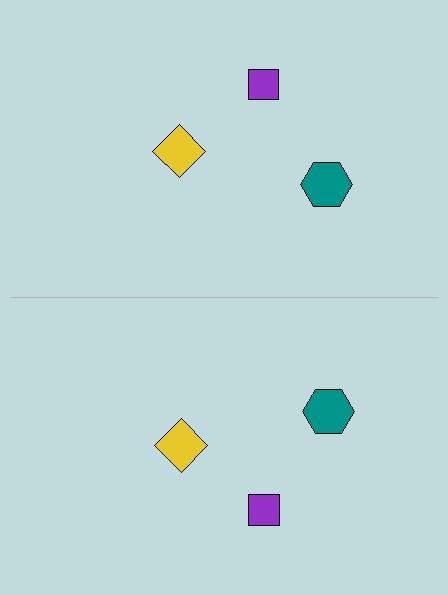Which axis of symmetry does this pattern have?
The pattern has a horizontal axis of symmetry running through the center of the image.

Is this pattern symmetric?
Yes, this pattern has bilateral (reflection) symmetry.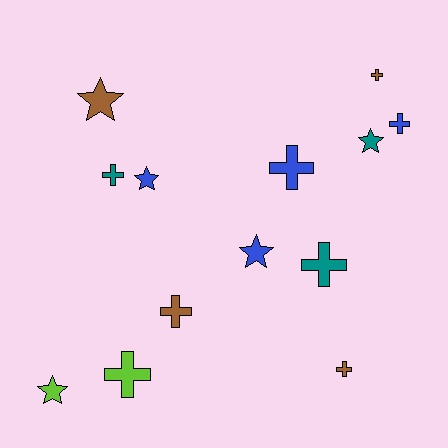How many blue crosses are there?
There are 2 blue crosses.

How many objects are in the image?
There are 13 objects.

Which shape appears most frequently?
Cross, with 8 objects.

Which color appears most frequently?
Brown, with 4 objects.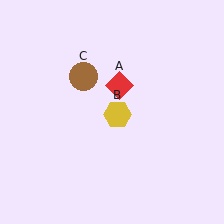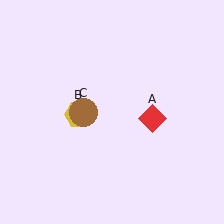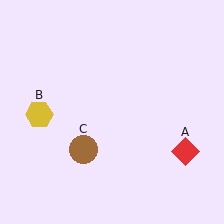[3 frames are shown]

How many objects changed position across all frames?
3 objects changed position: red diamond (object A), yellow hexagon (object B), brown circle (object C).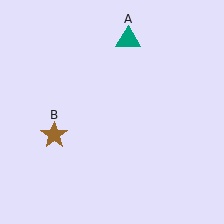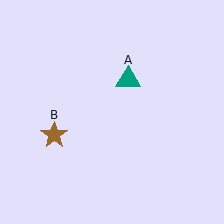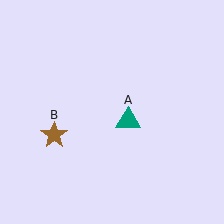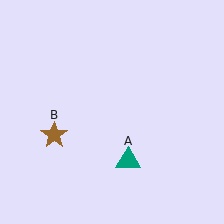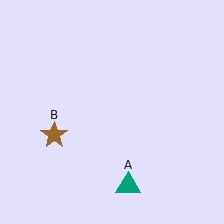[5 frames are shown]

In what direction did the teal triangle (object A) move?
The teal triangle (object A) moved down.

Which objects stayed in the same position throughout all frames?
Brown star (object B) remained stationary.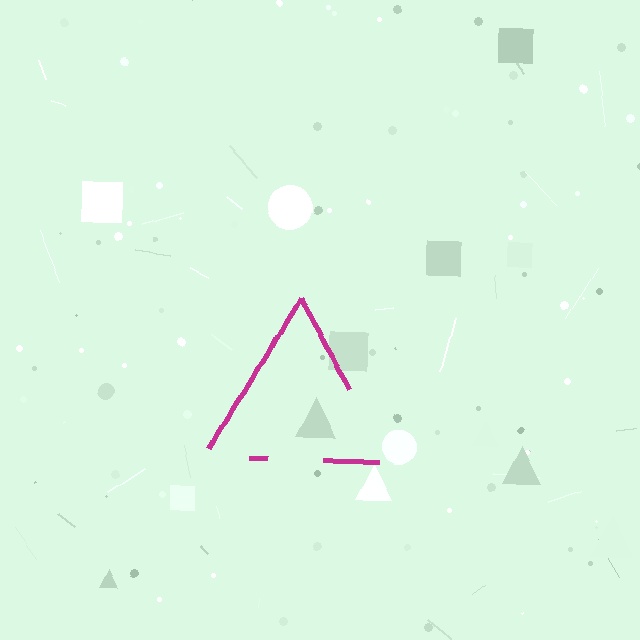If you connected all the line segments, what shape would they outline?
They would outline a triangle.